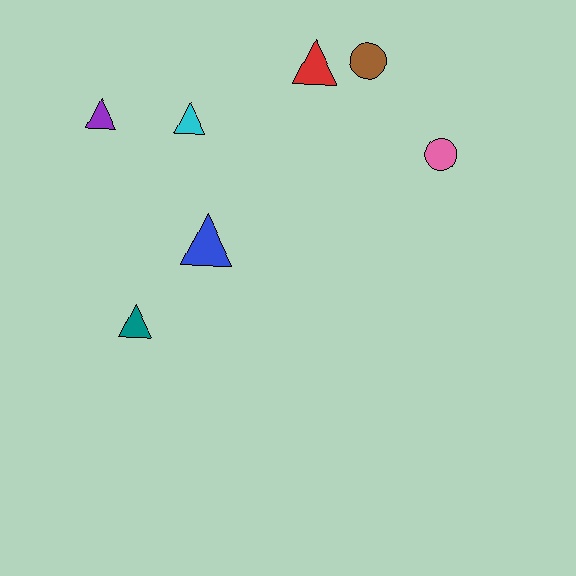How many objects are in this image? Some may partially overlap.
There are 7 objects.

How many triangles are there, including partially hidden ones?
There are 5 triangles.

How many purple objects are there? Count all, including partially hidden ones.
There is 1 purple object.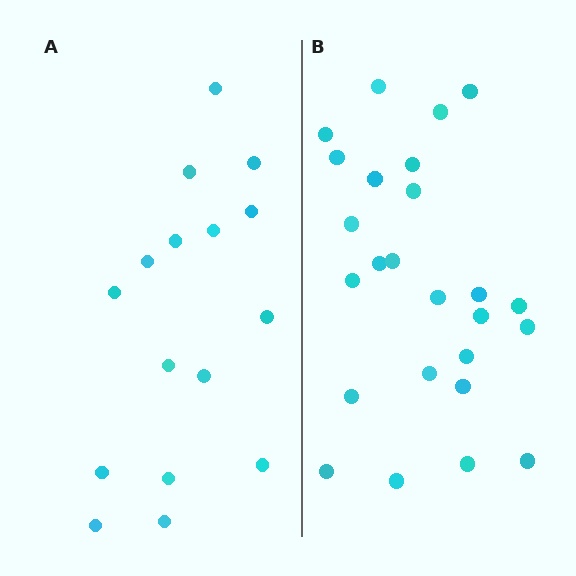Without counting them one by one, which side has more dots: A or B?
Region B (the right region) has more dots.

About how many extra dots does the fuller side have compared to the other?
Region B has roughly 8 or so more dots than region A.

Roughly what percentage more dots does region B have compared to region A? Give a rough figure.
About 55% more.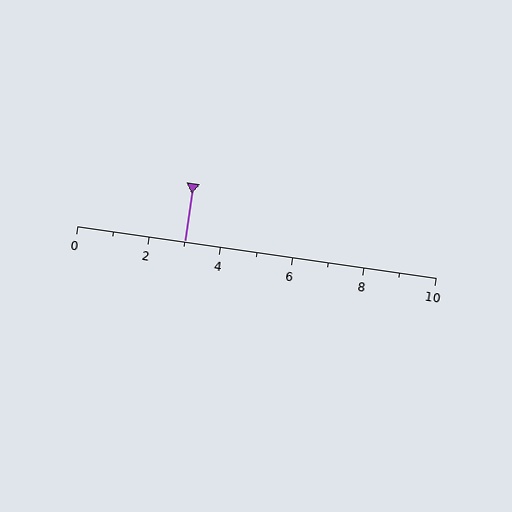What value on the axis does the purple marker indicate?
The marker indicates approximately 3.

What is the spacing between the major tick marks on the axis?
The major ticks are spaced 2 apart.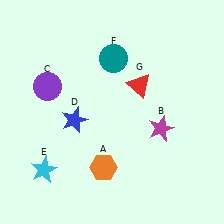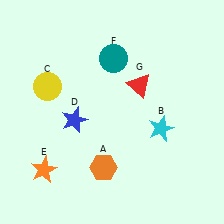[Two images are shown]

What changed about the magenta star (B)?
In Image 1, B is magenta. In Image 2, it changed to cyan.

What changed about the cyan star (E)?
In Image 1, E is cyan. In Image 2, it changed to orange.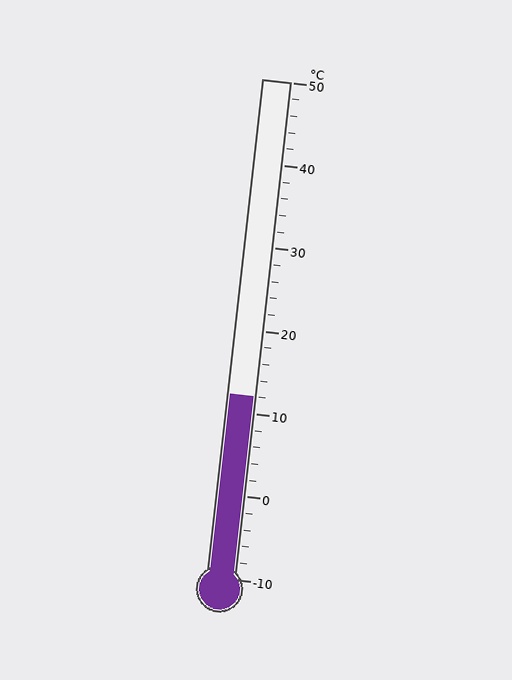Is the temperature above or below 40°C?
The temperature is below 40°C.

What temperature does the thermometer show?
The thermometer shows approximately 12°C.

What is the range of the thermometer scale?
The thermometer scale ranges from -10°C to 50°C.